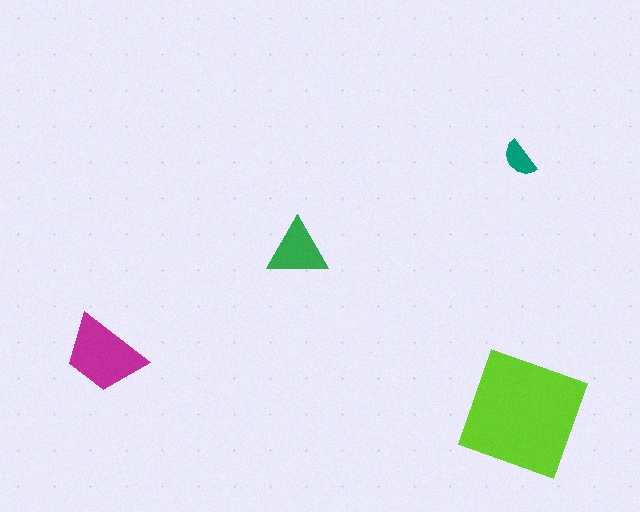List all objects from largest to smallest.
The lime square, the magenta trapezoid, the green triangle, the teal semicircle.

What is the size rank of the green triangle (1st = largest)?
3rd.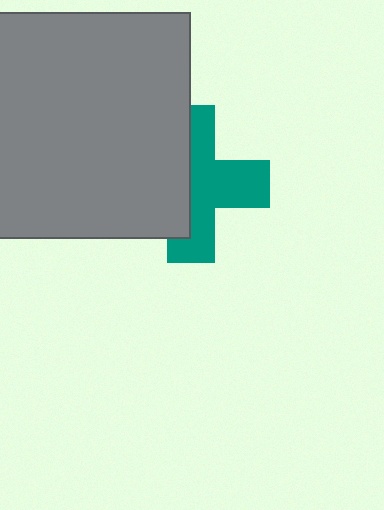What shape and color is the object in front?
The object in front is a gray square.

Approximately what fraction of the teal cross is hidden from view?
Roughly 46% of the teal cross is hidden behind the gray square.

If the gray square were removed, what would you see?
You would see the complete teal cross.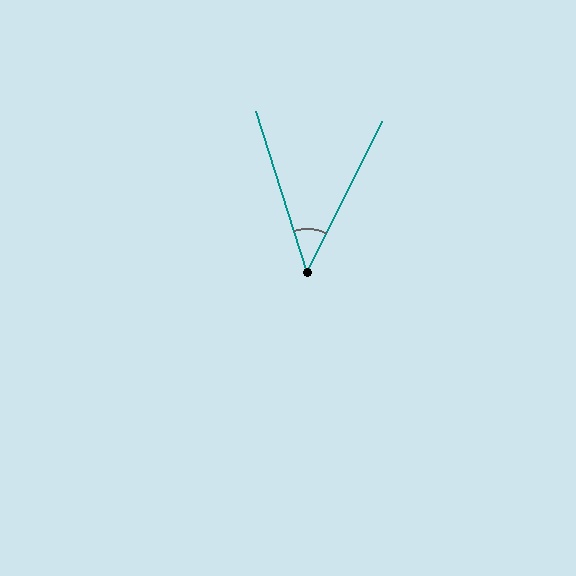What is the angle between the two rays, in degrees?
Approximately 44 degrees.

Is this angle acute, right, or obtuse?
It is acute.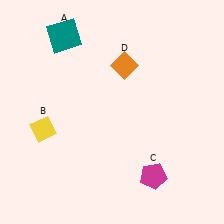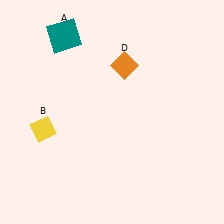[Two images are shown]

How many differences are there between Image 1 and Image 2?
There is 1 difference between the two images.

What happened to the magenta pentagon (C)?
The magenta pentagon (C) was removed in Image 2. It was in the bottom-right area of Image 1.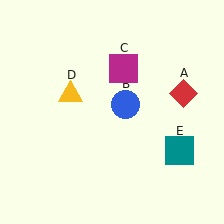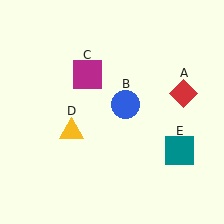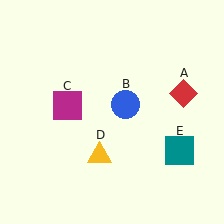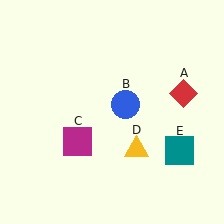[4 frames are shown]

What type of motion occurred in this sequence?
The magenta square (object C), yellow triangle (object D) rotated counterclockwise around the center of the scene.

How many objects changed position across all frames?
2 objects changed position: magenta square (object C), yellow triangle (object D).